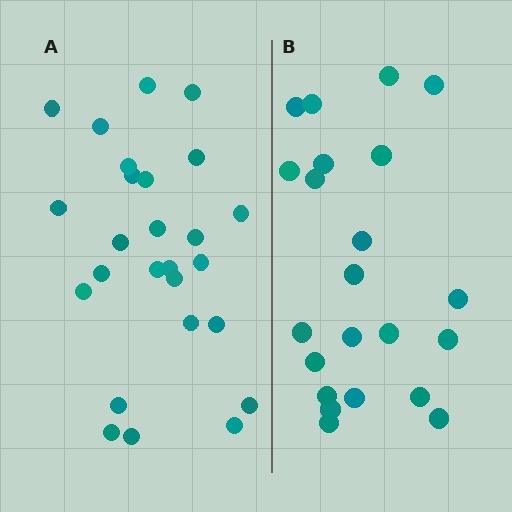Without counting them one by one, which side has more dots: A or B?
Region A (the left region) has more dots.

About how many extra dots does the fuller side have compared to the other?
Region A has about 4 more dots than region B.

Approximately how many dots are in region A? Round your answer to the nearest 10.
About 30 dots. (The exact count is 26, which rounds to 30.)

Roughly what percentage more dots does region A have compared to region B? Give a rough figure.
About 20% more.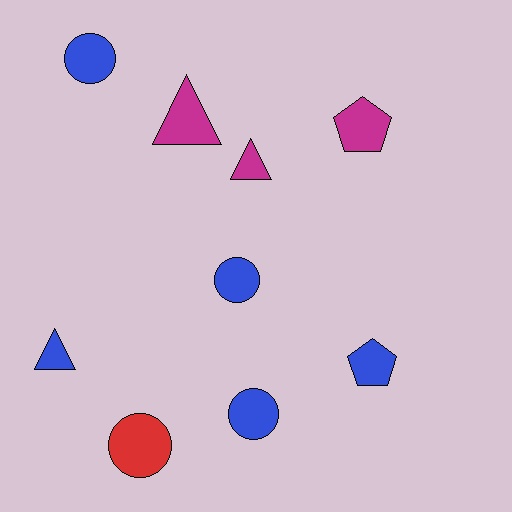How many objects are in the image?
There are 9 objects.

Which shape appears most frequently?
Circle, with 4 objects.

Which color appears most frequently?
Blue, with 5 objects.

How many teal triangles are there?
There are no teal triangles.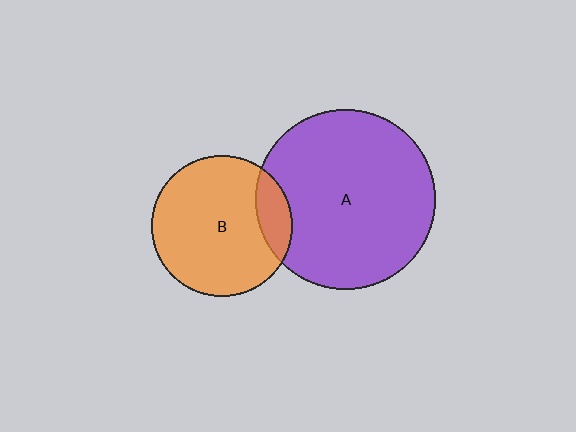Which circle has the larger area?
Circle A (purple).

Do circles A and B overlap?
Yes.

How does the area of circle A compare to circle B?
Approximately 1.6 times.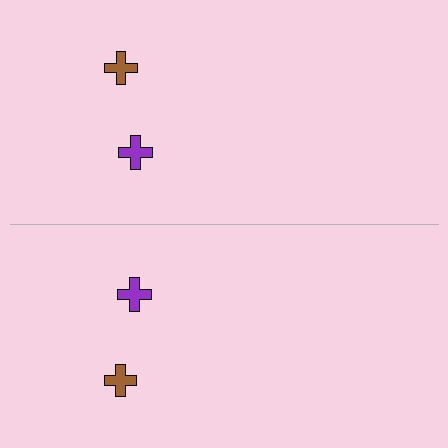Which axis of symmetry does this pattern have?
The pattern has a horizontal axis of symmetry running through the center of the image.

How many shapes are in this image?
There are 4 shapes in this image.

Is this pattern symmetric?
Yes, this pattern has bilateral (reflection) symmetry.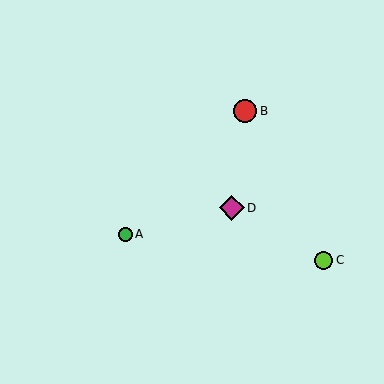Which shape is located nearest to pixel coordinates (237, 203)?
The magenta diamond (labeled D) at (232, 208) is nearest to that location.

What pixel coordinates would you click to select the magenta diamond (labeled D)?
Click at (232, 208) to select the magenta diamond D.